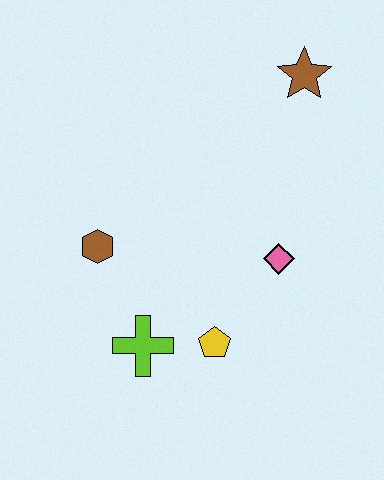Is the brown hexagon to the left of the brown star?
Yes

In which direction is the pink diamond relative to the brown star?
The pink diamond is below the brown star.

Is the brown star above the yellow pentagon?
Yes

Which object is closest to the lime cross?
The yellow pentagon is closest to the lime cross.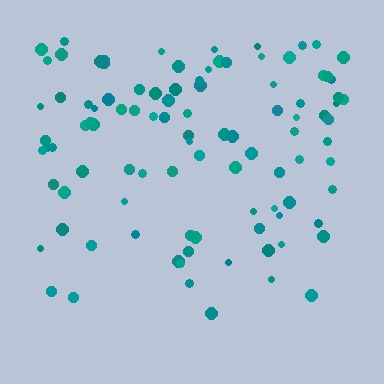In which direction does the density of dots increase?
From bottom to top, with the top side densest.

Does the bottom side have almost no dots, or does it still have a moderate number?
Still a moderate number, just noticeably fewer than the top.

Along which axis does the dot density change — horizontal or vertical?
Vertical.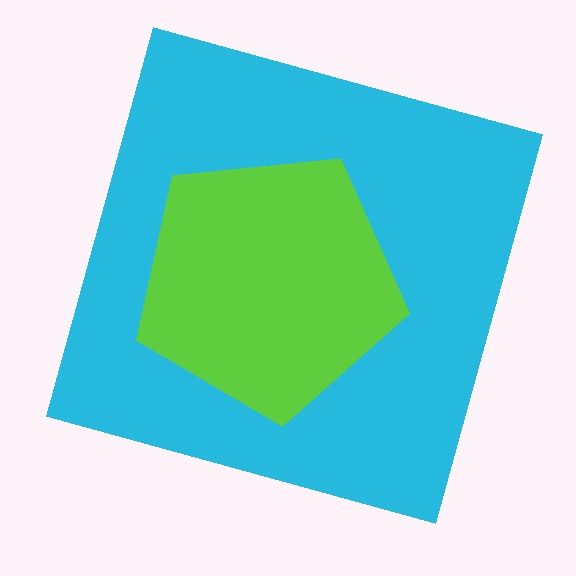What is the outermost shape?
The cyan square.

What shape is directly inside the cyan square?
The lime pentagon.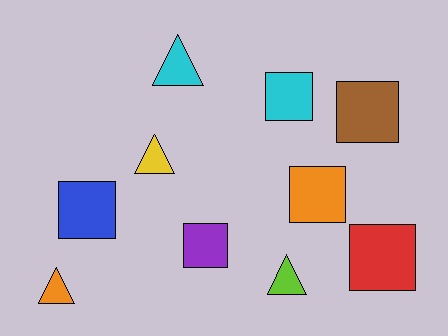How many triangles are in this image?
There are 4 triangles.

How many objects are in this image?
There are 10 objects.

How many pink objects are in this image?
There are no pink objects.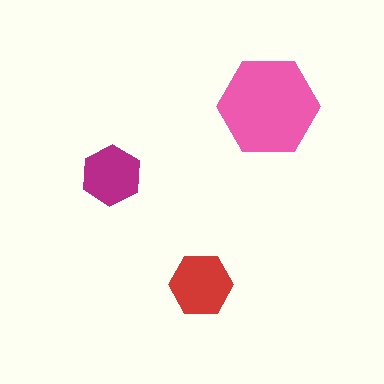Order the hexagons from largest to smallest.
the pink one, the red one, the magenta one.